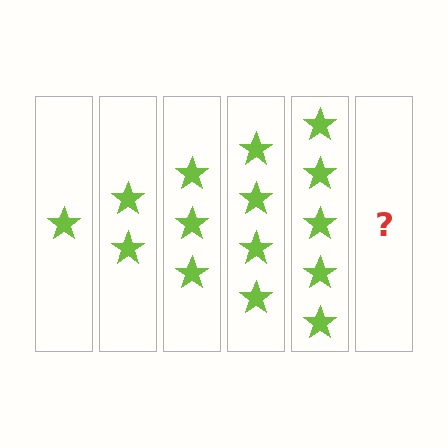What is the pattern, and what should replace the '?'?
The pattern is that each step adds one more star. The '?' should be 6 stars.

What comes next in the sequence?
The next element should be 6 stars.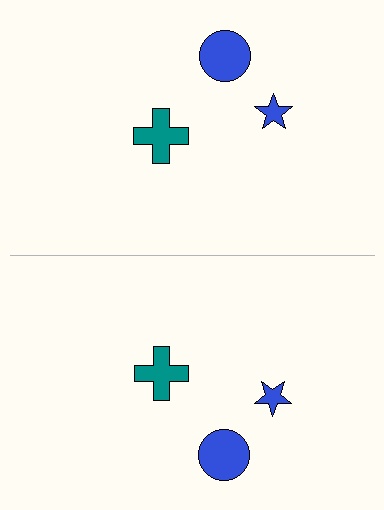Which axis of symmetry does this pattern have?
The pattern has a horizontal axis of symmetry running through the center of the image.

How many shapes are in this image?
There are 6 shapes in this image.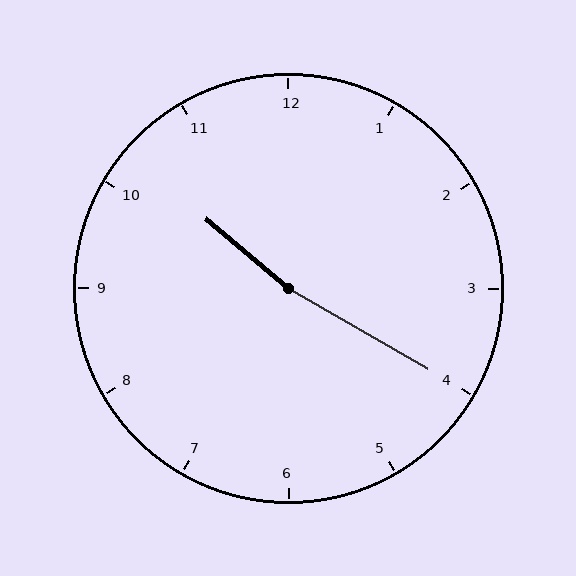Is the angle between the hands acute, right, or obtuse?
It is obtuse.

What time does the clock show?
10:20.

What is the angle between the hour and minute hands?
Approximately 170 degrees.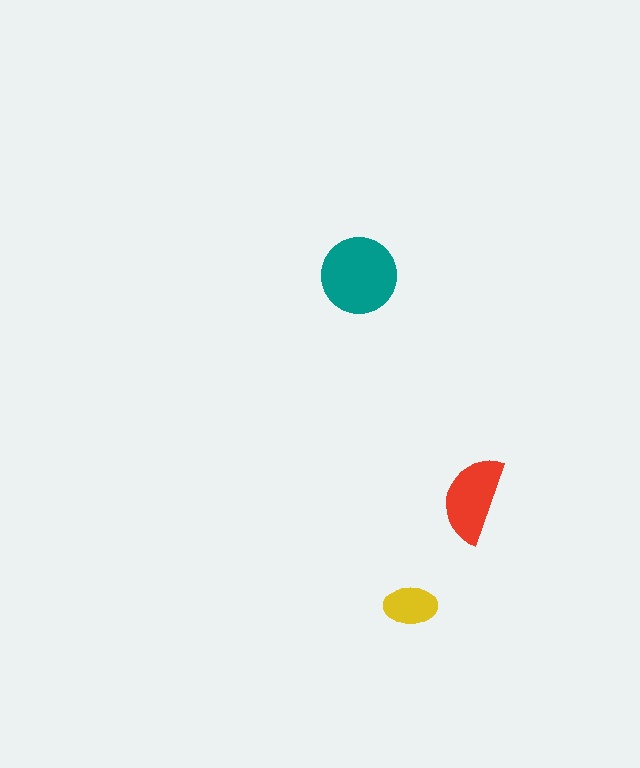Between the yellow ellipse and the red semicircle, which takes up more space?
The red semicircle.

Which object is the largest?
The teal circle.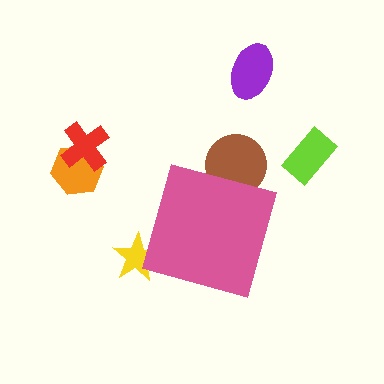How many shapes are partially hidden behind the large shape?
2 shapes are partially hidden.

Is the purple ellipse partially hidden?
No, the purple ellipse is fully visible.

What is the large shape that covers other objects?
A pink diamond.